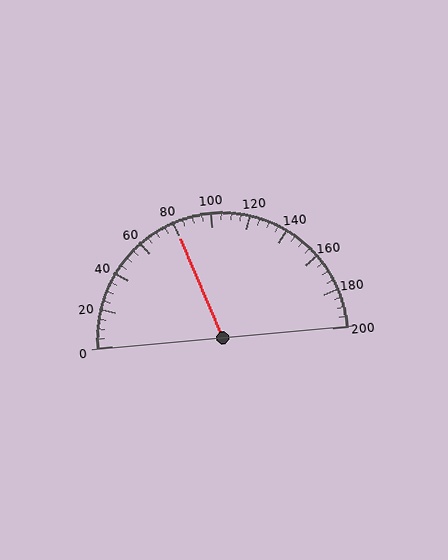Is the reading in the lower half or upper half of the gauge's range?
The reading is in the lower half of the range (0 to 200).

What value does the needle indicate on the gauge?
The needle indicates approximately 80.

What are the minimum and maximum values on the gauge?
The gauge ranges from 0 to 200.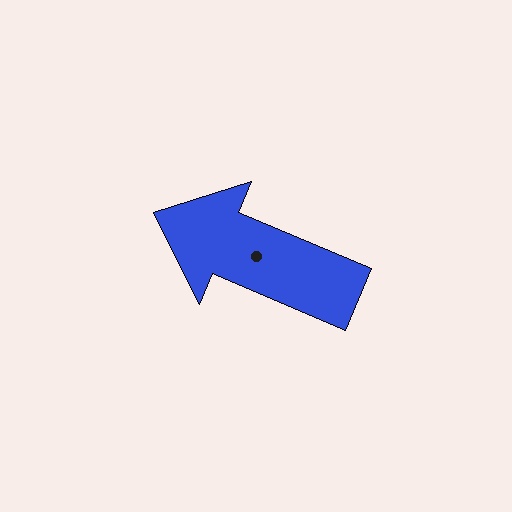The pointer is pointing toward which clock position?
Roughly 10 o'clock.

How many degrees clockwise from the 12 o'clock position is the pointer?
Approximately 293 degrees.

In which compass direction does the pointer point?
Northwest.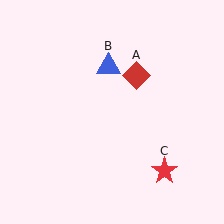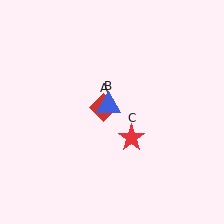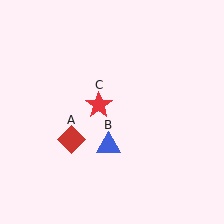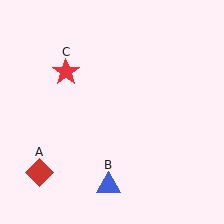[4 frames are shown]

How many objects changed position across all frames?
3 objects changed position: red diamond (object A), blue triangle (object B), red star (object C).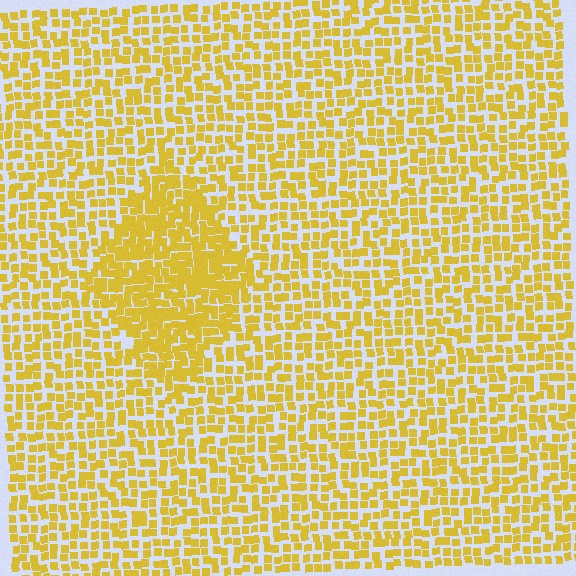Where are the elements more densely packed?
The elements are more densely packed inside the diamond boundary.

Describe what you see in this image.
The image contains small yellow elements arranged at two different densities. A diamond-shaped region is visible where the elements are more densely packed than the surrounding area.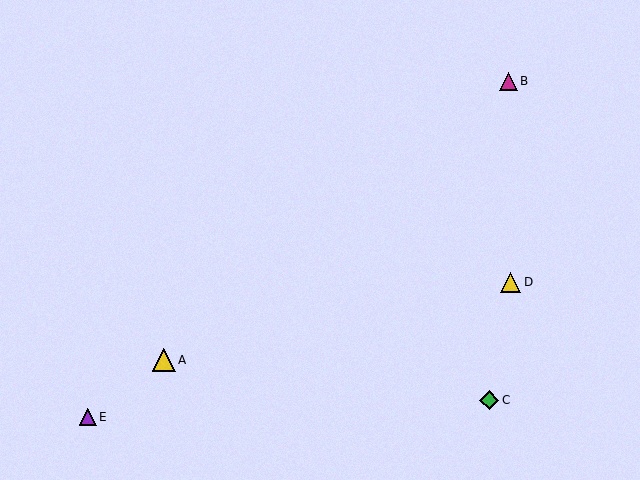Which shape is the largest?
The yellow triangle (labeled A) is the largest.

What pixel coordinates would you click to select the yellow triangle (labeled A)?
Click at (164, 360) to select the yellow triangle A.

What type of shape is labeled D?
Shape D is a yellow triangle.